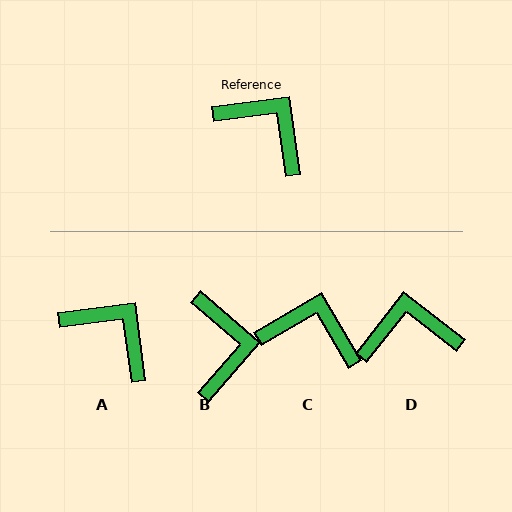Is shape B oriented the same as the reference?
No, it is off by about 49 degrees.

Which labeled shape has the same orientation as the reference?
A.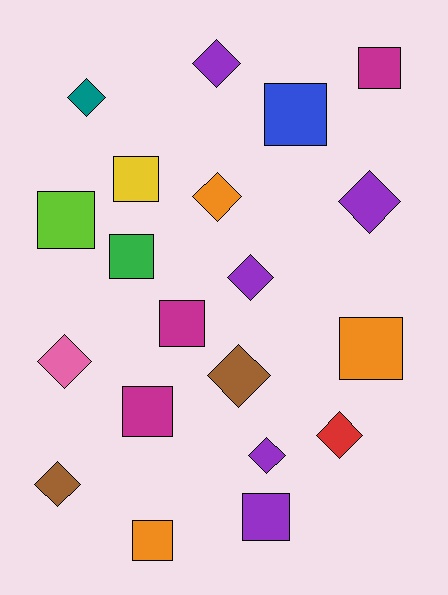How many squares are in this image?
There are 10 squares.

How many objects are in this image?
There are 20 objects.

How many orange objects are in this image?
There are 3 orange objects.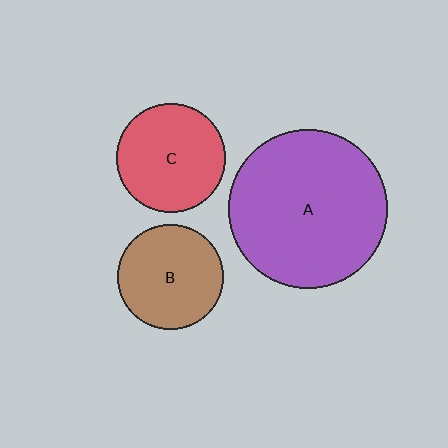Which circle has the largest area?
Circle A (purple).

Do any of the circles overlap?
No, none of the circles overlap.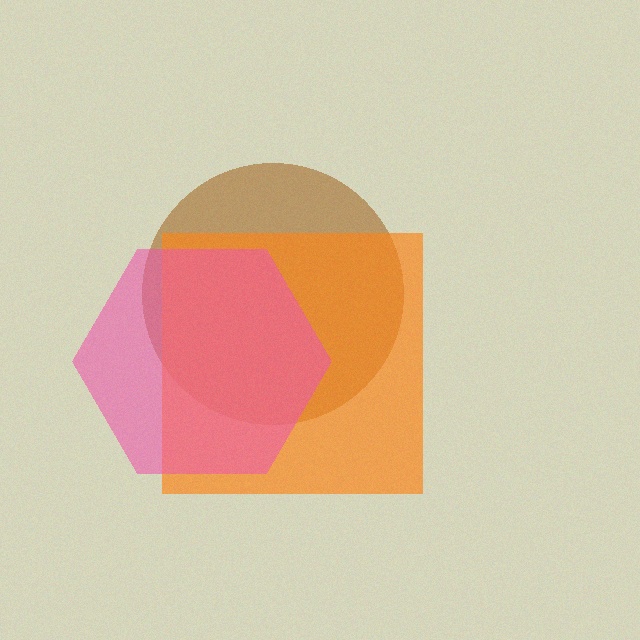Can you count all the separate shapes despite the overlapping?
Yes, there are 3 separate shapes.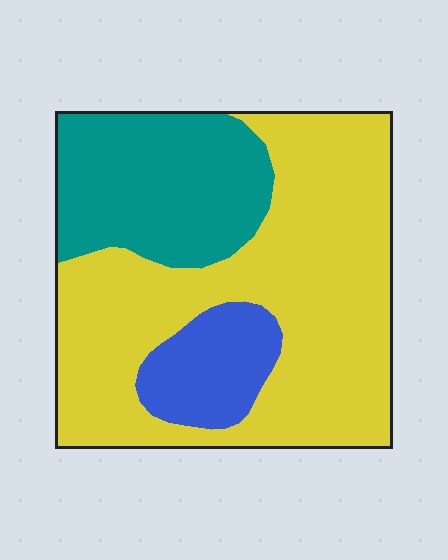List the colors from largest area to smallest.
From largest to smallest: yellow, teal, blue.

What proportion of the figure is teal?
Teal covers about 25% of the figure.